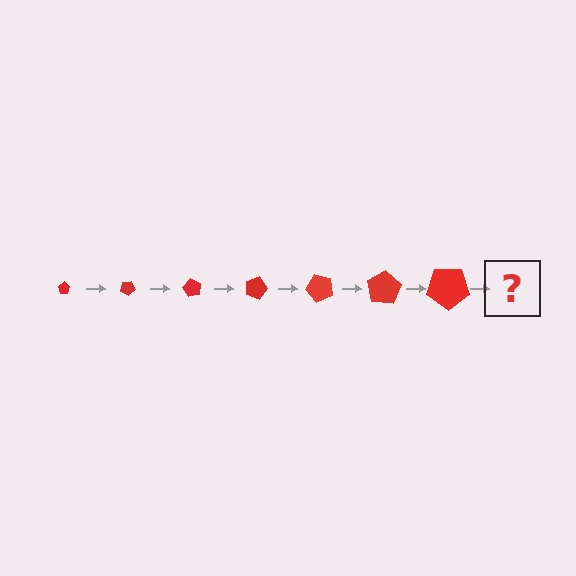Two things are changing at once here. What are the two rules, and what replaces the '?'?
The two rules are that the pentagon grows larger each step and it rotates 30 degrees each step. The '?' should be a pentagon, larger than the previous one and rotated 210 degrees from the start.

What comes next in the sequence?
The next element should be a pentagon, larger than the previous one and rotated 210 degrees from the start.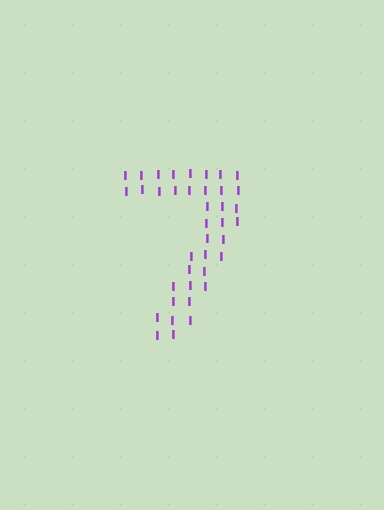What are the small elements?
The small elements are letter I's.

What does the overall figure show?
The overall figure shows the digit 7.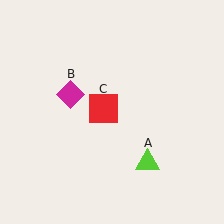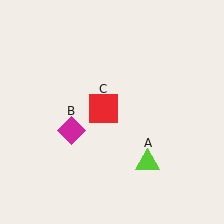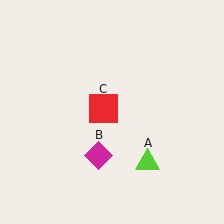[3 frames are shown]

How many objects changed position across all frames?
1 object changed position: magenta diamond (object B).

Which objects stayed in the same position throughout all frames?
Lime triangle (object A) and red square (object C) remained stationary.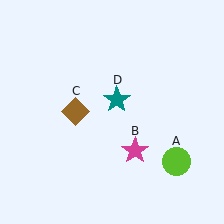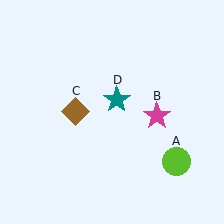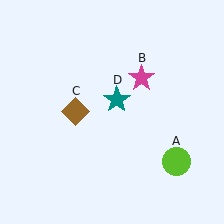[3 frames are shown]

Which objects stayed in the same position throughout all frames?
Lime circle (object A) and brown diamond (object C) and teal star (object D) remained stationary.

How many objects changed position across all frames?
1 object changed position: magenta star (object B).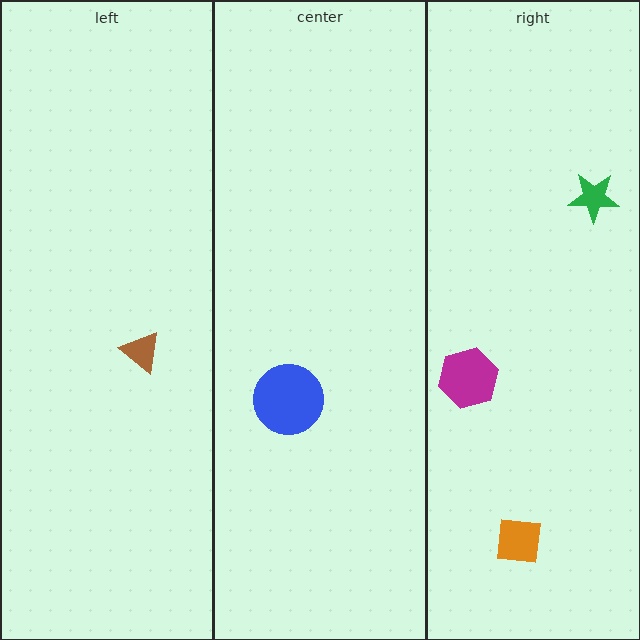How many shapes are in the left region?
1.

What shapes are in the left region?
The brown triangle.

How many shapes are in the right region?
3.